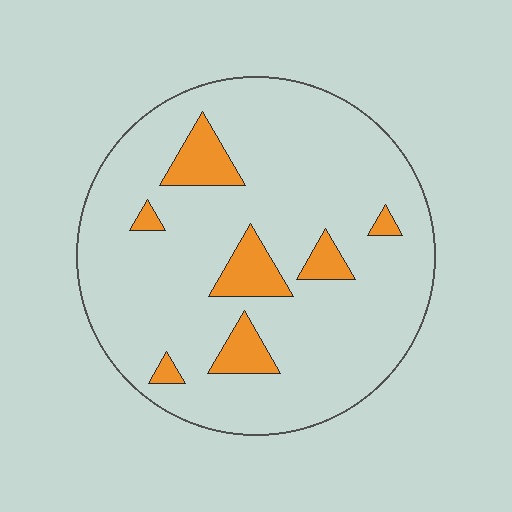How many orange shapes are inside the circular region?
7.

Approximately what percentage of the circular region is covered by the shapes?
Approximately 10%.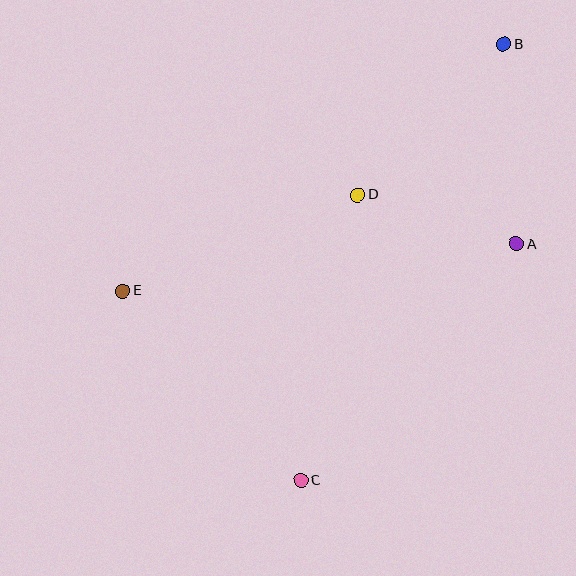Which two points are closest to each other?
Points A and D are closest to each other.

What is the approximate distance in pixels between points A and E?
The distance between A and E is approximately 396 pixels.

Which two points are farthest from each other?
Points B and C are farthest from each other.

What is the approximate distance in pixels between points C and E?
The distance between C and E is approximately 260 pixels.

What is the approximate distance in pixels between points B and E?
The distance between B and E is approximately 454 pixels.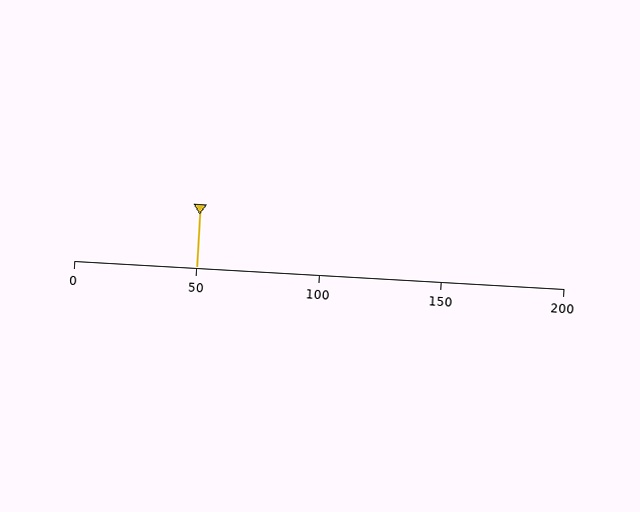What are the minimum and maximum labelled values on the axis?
The axis runs from 0 to 200.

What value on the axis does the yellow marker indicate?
The marker indicates approximately 50.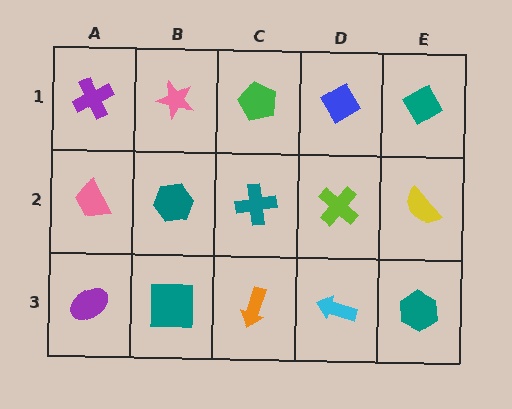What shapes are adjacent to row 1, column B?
A teal hexagon (row 2, column B), a purple cross (row 1, column A), a green pentagon (row 1, column C).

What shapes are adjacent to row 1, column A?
A pink trapezoid (row 2, column A), a pink star (row 1, column B).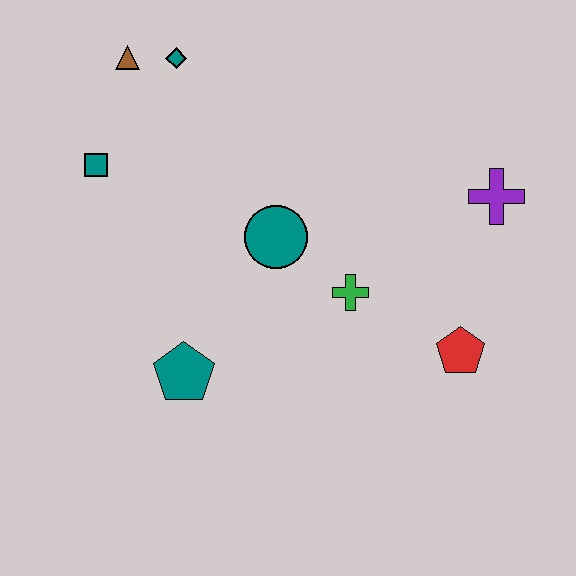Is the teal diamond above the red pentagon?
Yes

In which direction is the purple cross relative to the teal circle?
The purple cross is to the right of the teal circle.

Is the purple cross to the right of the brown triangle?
Yes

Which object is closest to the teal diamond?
The brown triangle is closest to the teal diamond.